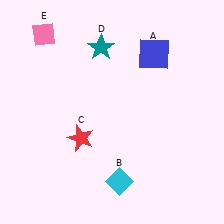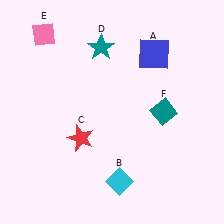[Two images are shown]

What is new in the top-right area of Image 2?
A teal diamond (F) was added in the top-right area of Image 2.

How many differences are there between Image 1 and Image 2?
There is 1 difference between the two images.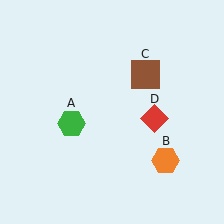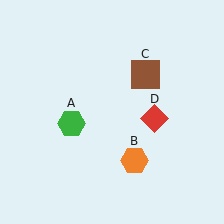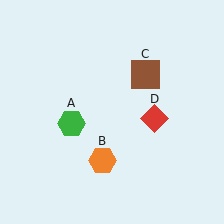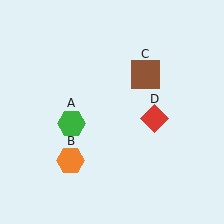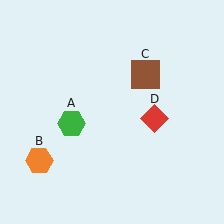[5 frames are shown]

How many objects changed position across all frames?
1 object changed position: orange hexagon (object B).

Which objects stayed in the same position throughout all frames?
Green hexagon (object A) and brown square (object C) and red diamond (object D) remained stationary.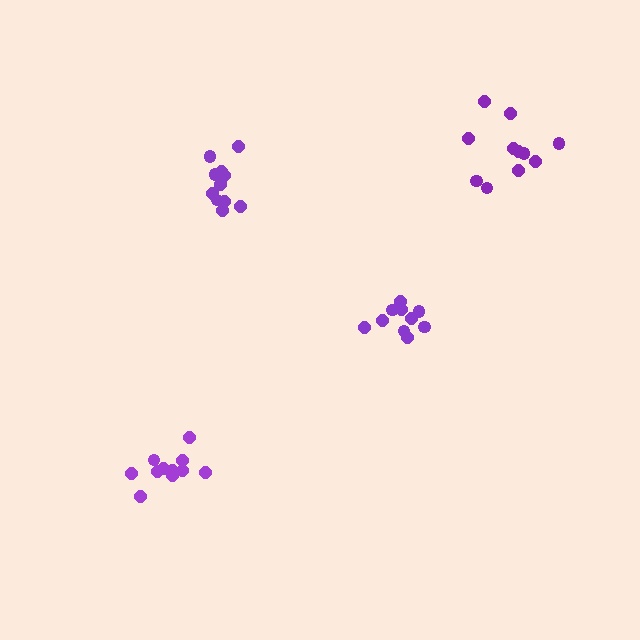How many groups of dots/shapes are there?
There are 4 groups.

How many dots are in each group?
Group 1: 11 dots, Group 2: 10 dots, Group 3: 11 dots, Group 4: 11 dots (43 total).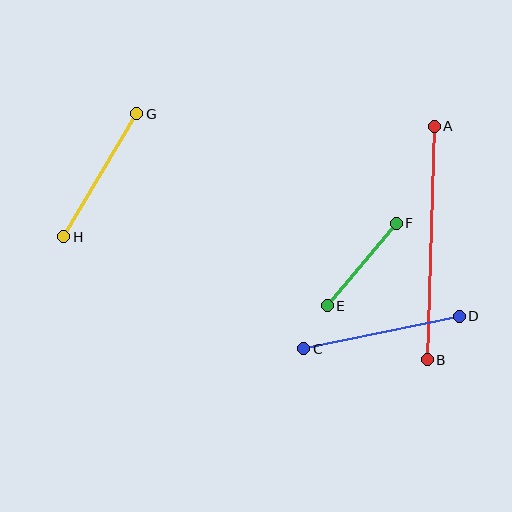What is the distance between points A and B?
The distance is approximately 234 pixels.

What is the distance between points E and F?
The distance is approximately 108 pixels.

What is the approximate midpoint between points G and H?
The midpoint is at approximately (100, 175) pixels.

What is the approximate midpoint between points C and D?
The midpoint is at approximately (381, 333) pixels.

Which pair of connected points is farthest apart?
Points A and B are farthest apart.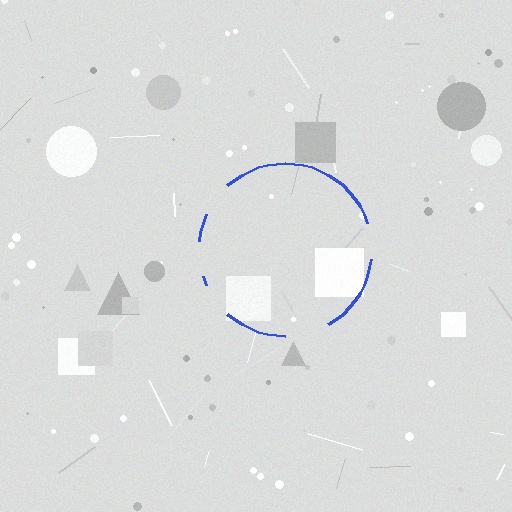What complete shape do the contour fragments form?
The contour fragments form a circle.